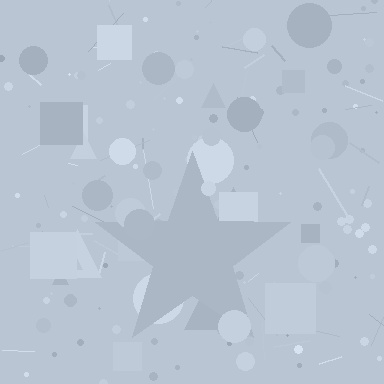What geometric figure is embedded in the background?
A star is embedded in the background.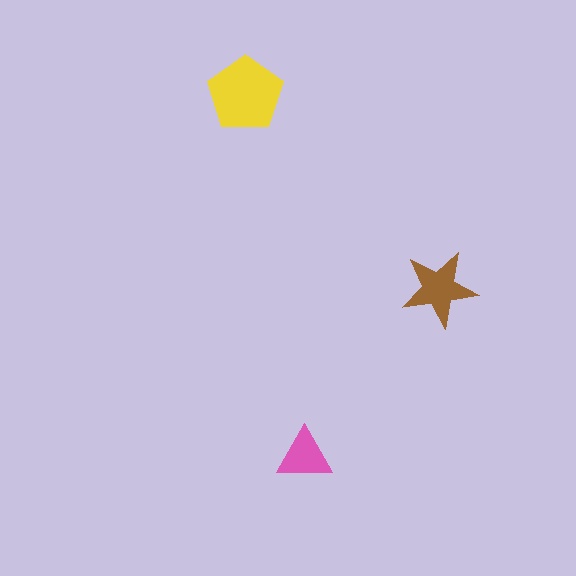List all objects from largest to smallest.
The yellow pentagon, the brown star, the pink triangle.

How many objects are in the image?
There are 3 objects in the image.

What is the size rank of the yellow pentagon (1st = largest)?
1st.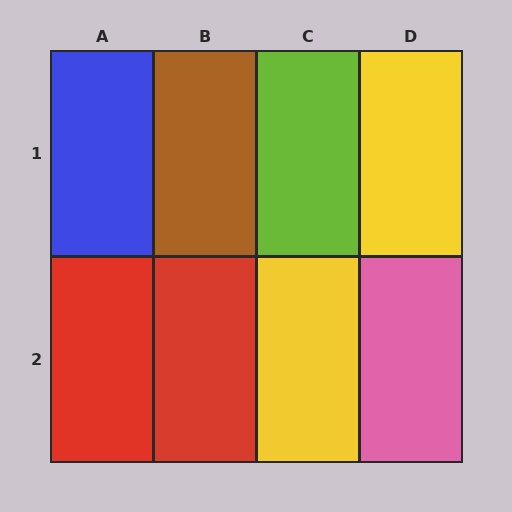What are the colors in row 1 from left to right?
Blue, brown, lime, yellow.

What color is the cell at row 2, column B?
Red.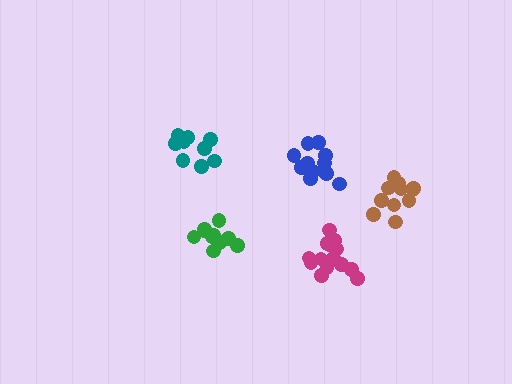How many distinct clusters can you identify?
There are 5 distinct clusters.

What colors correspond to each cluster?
The clusters are colored: brown, green, magenta, blue, teal.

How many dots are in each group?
Group 1: 11 dots, Group 2: 10 dots, Group 3: 14 dots, Group 4: 12 dots, Group 5: 10 dots (57 total).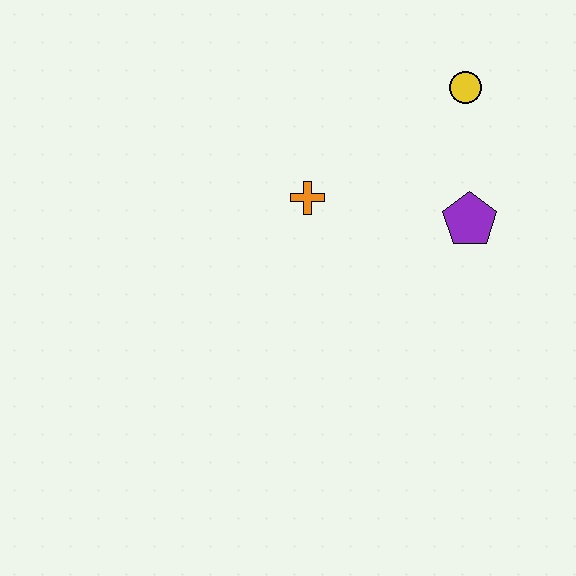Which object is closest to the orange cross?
The purple pentagon is closest to the orange cross.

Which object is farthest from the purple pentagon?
The orange cross is farthest from the purple pentagon.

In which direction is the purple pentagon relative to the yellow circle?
The purple pentagon is below the yellow circle.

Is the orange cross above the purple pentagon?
Yes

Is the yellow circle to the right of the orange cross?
Yes